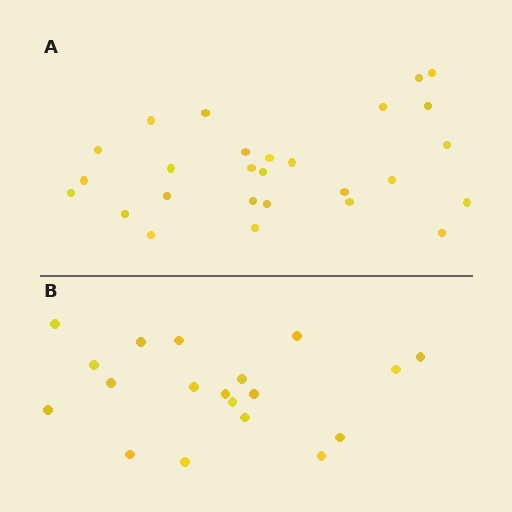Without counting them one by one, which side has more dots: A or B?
Region A (the top region) has more dots.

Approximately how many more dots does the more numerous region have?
Region A has roughly 8 or so more dots than region B.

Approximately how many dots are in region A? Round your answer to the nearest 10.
About 30 dots. (The exact count is 27, which rounds to 30.)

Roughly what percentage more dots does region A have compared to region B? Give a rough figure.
About 40% more.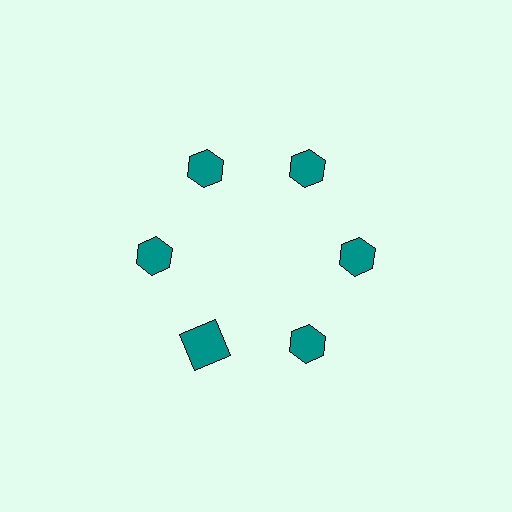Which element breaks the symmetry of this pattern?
The teal square at roughly the 7 o'clock position breaks the symmetry. All other shapes are teal hexagons.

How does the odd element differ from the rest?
It has a different shape: square instead of hexagon.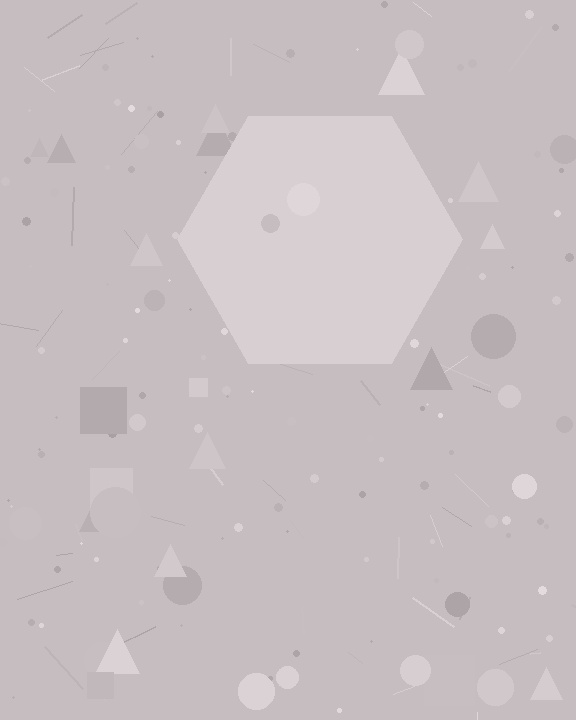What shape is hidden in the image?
A hexagon is hidden in the image.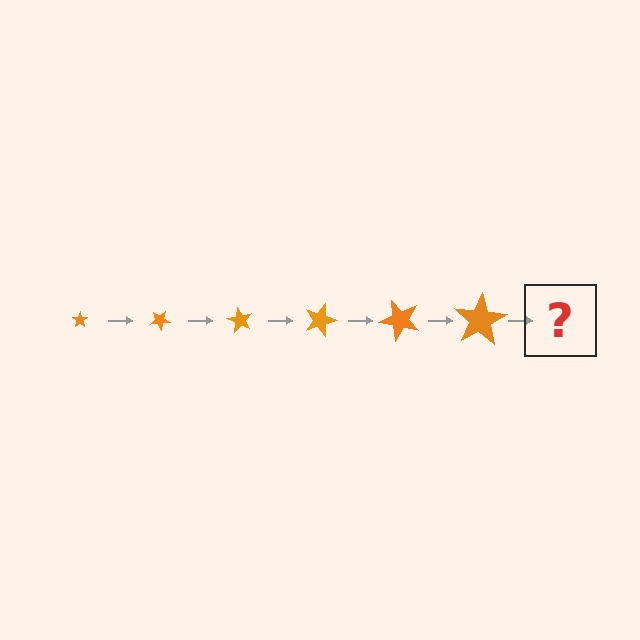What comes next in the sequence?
The next element should be a star, larger than the previous one and rotated 180 degrees from the start.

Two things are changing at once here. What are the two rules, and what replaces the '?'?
The two rules are that the star grows larger each step and it rotates 30 degrees each step. The '?' should be a star, larger than the previous one and rotated 180 degrees from the start.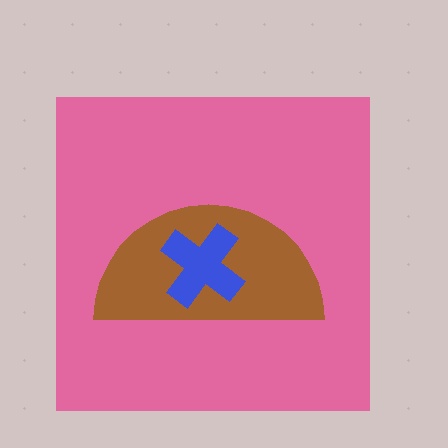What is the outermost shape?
The pink square.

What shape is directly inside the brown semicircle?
The blue cross.